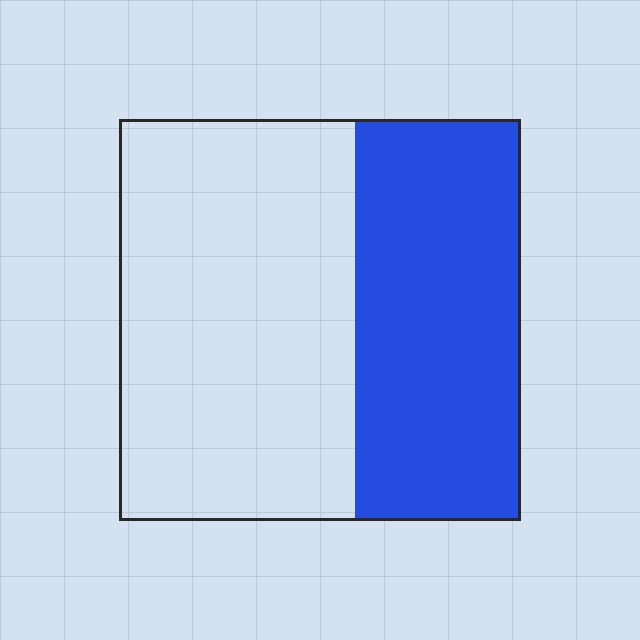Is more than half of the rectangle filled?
No.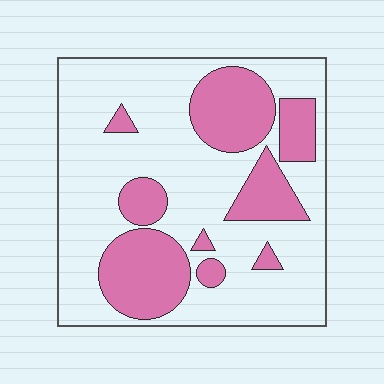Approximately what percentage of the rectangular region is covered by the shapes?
Approximately 30%.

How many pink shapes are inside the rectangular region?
9.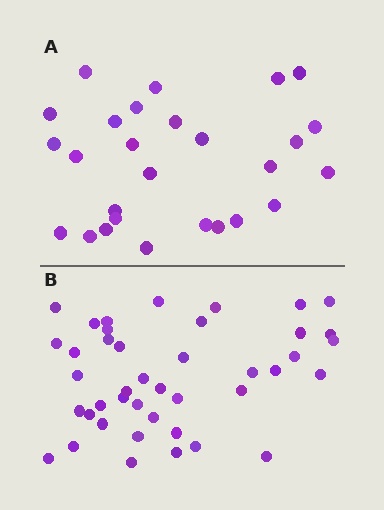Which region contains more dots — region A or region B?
Region B (the bottom region) has more dots.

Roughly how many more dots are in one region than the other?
Region B has approximately 15 more dots than region A.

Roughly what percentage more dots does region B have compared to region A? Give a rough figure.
About 55% more.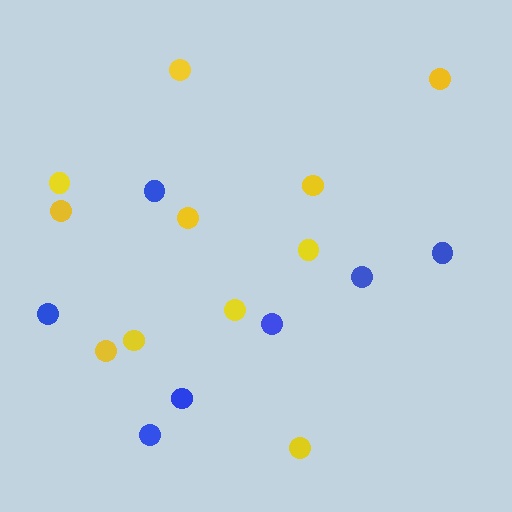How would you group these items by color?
There are 2 groups: one group of blue circles (7) and one group of yellow circles (11).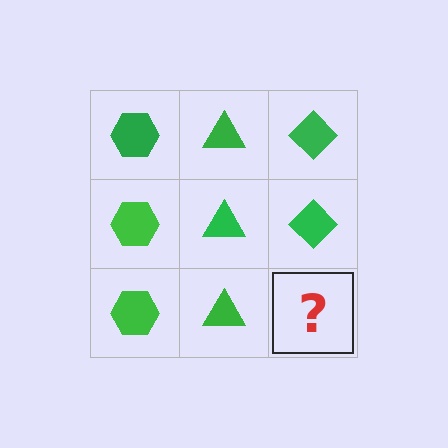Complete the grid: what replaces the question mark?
The question mark should be replaced with a green diamond.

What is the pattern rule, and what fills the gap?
The rule is that each column has a consistent shape. The gap should be filled with a green diamond.